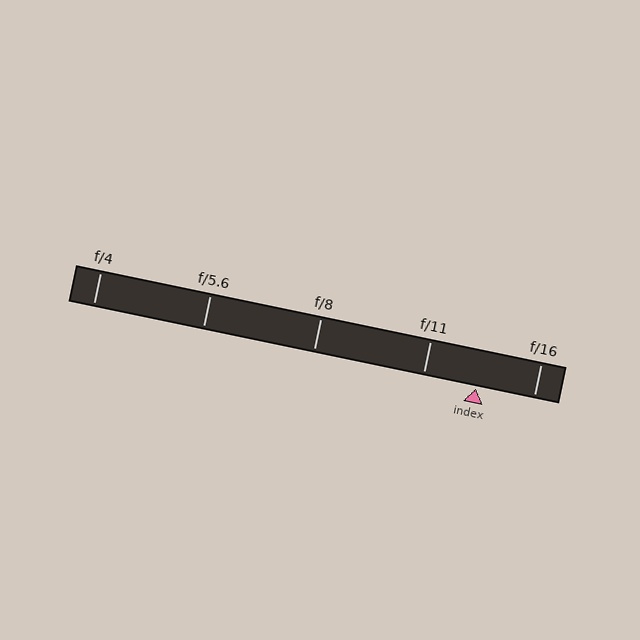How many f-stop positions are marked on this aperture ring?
There are 5 f-stop positions marked.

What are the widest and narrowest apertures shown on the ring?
The widest aperture shown is f/4 and the narrowest is f/16.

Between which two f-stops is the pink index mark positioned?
The index mark is between f/11 and f/16.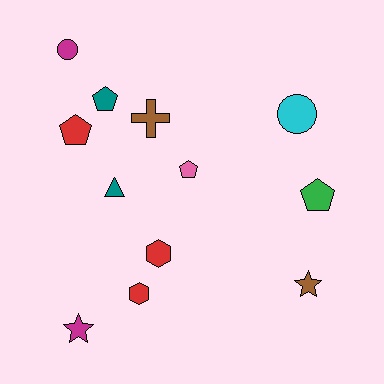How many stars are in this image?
There are 2 stars.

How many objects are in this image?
There are 12 objects.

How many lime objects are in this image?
There are no lime objects.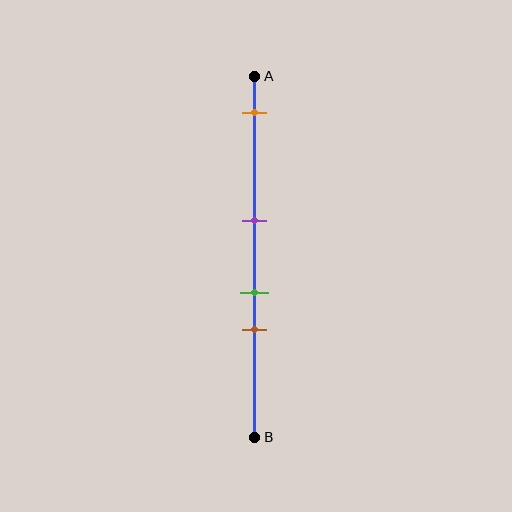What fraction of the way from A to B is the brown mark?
The brown mark is approximately 70% (0.7) of the way from A to B.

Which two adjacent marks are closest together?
The green and brown marks are the closest adjacent pair.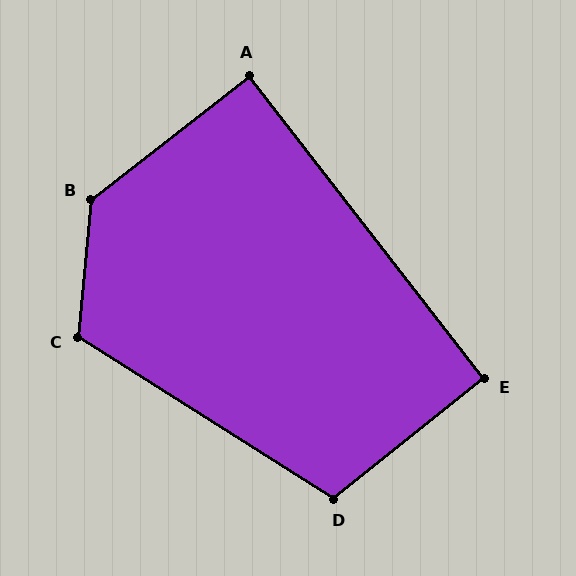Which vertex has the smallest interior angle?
A, at approximately 90 degrees.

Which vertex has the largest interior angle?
B, at approximately 133 degrees.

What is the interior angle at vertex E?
Approximately 91 degrees (approximately right).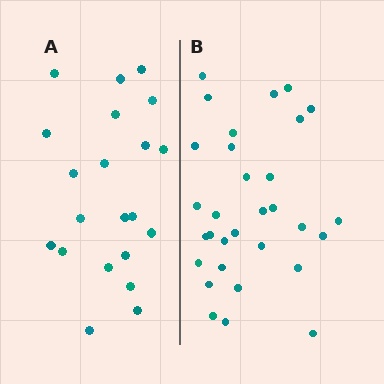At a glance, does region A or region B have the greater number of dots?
Region B (the right region) has more dots.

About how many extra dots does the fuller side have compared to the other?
Region B has roughly 10 or so more dots than region A.